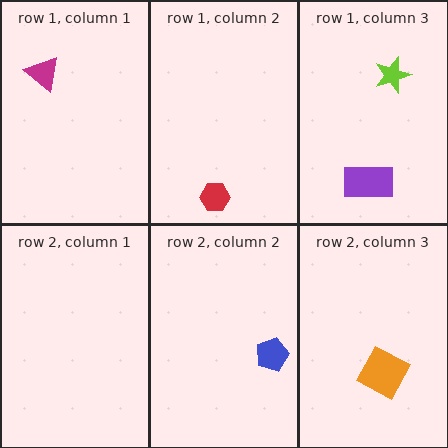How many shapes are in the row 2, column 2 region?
1.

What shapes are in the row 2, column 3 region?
The orange square.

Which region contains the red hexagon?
The row 1, column 2 region.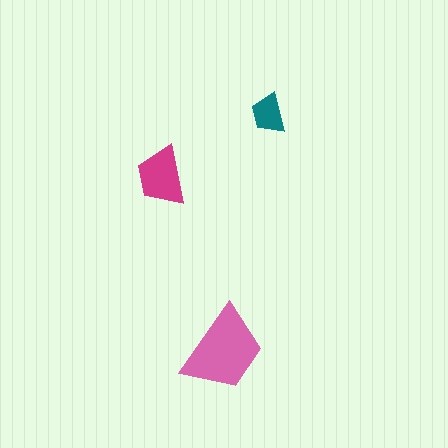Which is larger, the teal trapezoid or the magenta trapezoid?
The magenta one.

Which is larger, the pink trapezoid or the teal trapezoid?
The pink one.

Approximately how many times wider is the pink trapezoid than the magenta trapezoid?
About 1.5 times wider.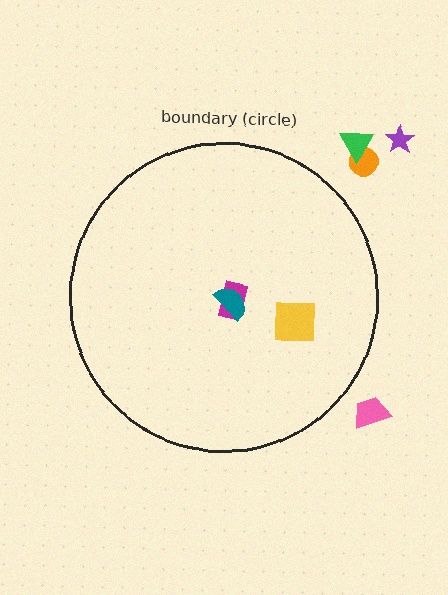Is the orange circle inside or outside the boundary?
Outside.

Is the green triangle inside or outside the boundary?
Outside.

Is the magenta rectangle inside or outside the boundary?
Inside.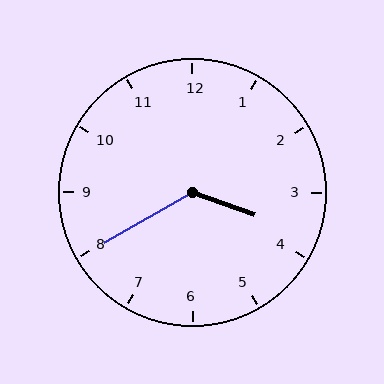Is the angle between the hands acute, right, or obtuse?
It is obtuse.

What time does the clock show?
3:40.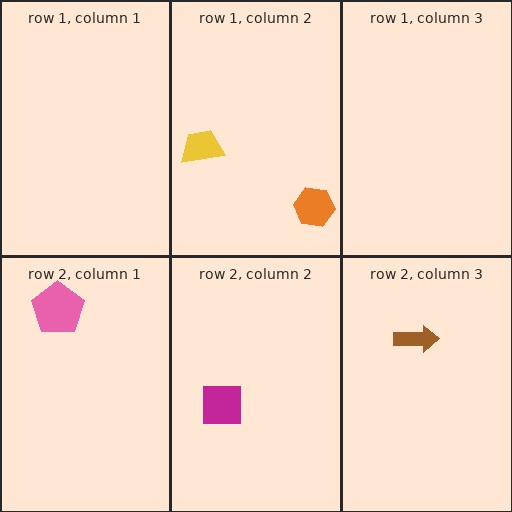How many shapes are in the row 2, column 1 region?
1.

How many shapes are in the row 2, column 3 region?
1.